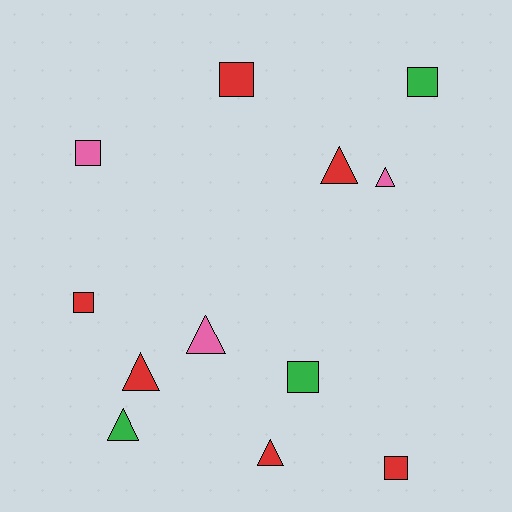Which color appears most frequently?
Red, with 6 objects.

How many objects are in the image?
There are 12 objects.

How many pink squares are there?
There is 1 pink square.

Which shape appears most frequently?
Square, with 6 objects.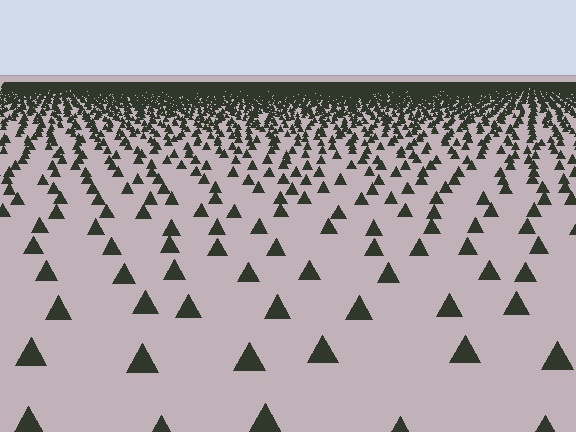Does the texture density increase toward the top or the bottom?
Density increases toward the top.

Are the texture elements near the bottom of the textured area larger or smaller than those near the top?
Larger. Near the bottom, elements are closer to the viewer and appear at a bigger on-screen size.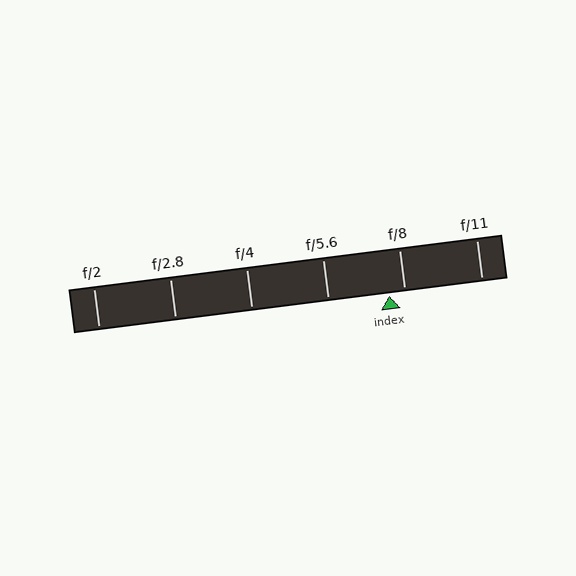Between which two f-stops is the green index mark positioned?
The index mark is between f/5.6 and f/8.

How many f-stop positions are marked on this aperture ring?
There are 6 f-stop positions marked.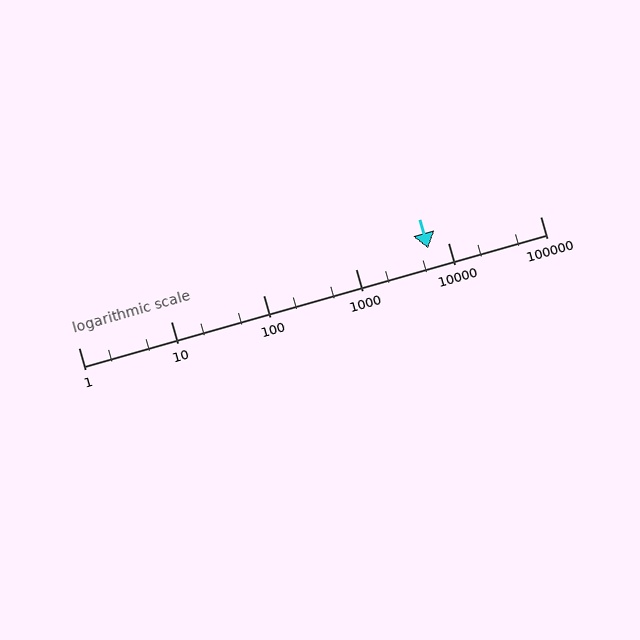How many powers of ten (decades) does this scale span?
The scale spans 5 decades, from 1 to 100000.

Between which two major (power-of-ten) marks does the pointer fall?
The pointer is between 1000 and 10000.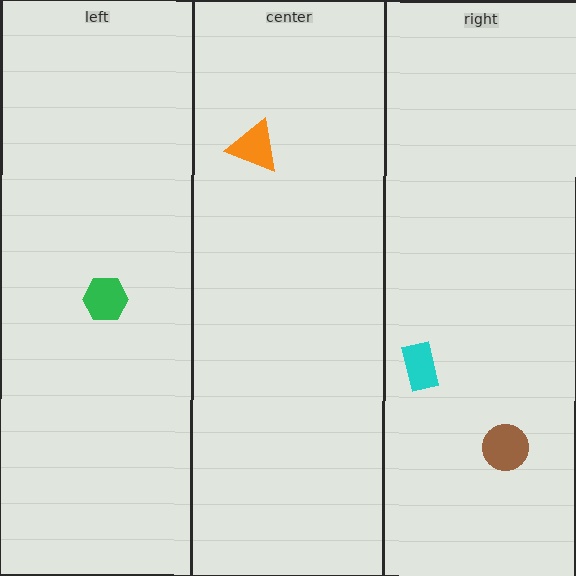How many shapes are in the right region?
2.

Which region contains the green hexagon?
The left region.